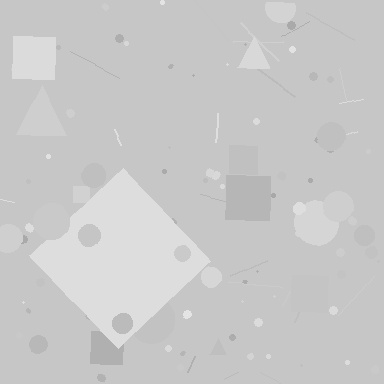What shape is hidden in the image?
A diamond is hidden in the image.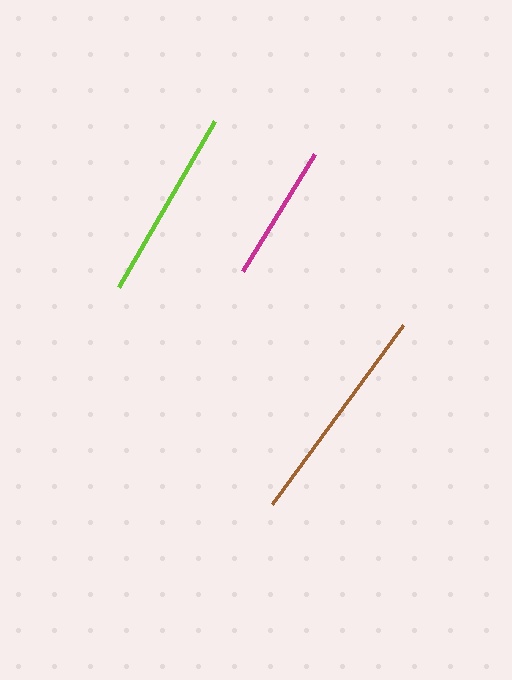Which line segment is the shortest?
The magenta line is the shortest at approximately 137 pixels.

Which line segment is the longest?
The brown line is the longest at approximately 222 pixels.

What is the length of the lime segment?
The lime segment is approximately 192 pixels long.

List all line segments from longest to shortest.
From longest to shortest: brown, lime, magenta.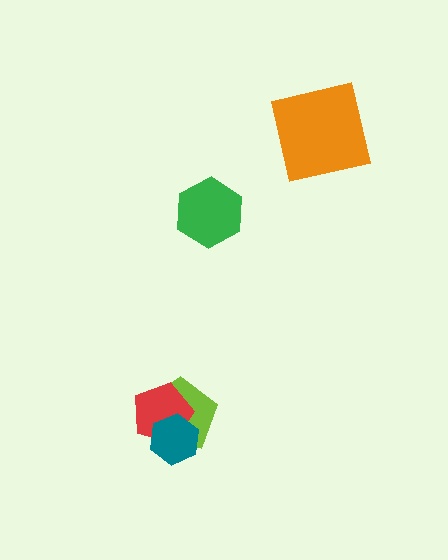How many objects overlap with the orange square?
0 objects overlap with the orange square.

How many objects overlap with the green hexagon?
0 objects overlap with the green hexagon.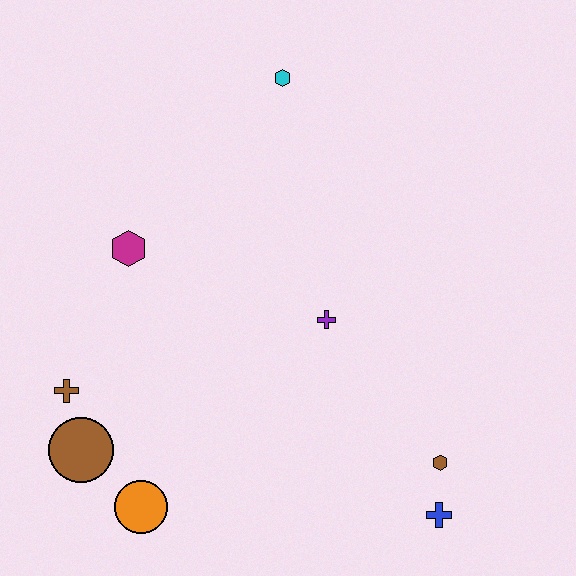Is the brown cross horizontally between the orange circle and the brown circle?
No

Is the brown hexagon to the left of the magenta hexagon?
No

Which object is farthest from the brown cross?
The blue cross is farthest from the brown cross.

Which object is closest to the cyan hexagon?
The magenta hexagon is closest to the cyan hexagon.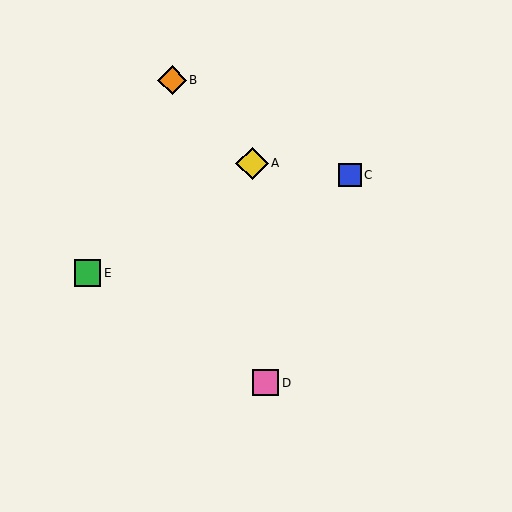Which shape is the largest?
The yellow diamond (labeled A) is the largest.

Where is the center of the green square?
The center of the green square is at (87, 273).